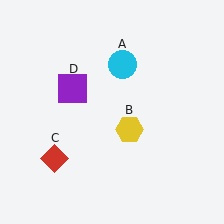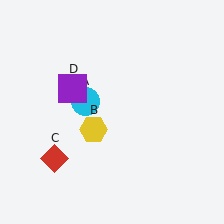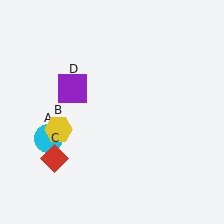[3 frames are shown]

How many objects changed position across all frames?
2 objects changed position: cyan circle (object A), yellow hexagon (object B).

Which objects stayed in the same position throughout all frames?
Red diamond (object C) and purple square (object D) remained stationary.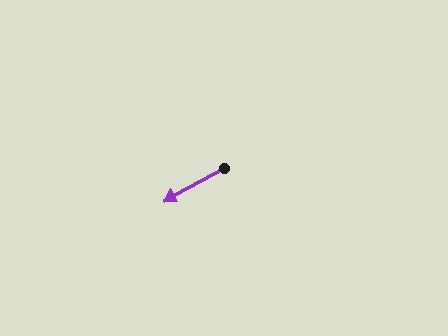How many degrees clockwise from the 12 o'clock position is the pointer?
Approximately 242 degrees.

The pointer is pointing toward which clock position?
Roughly 8 o'clock.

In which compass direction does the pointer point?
Southwest.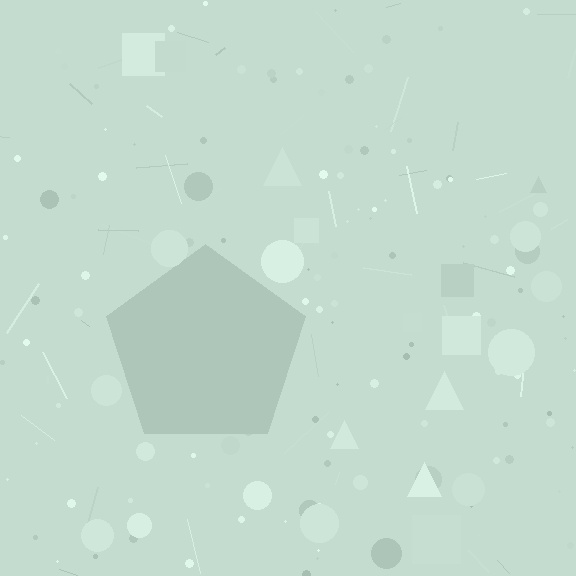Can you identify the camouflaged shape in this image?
The camouflaged shape is a pentagon.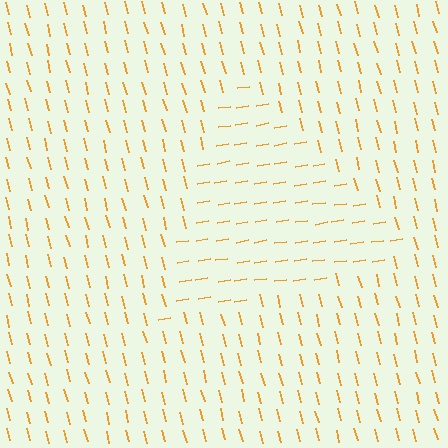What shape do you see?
I see a triangle.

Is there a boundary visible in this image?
Yes, there is a texture boundary formed by a change in line orientation.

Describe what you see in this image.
The image is filled with small orange line segments. A triangle region in the image has lines oriented differently from the surrounding lines, creating a visible texture boundary.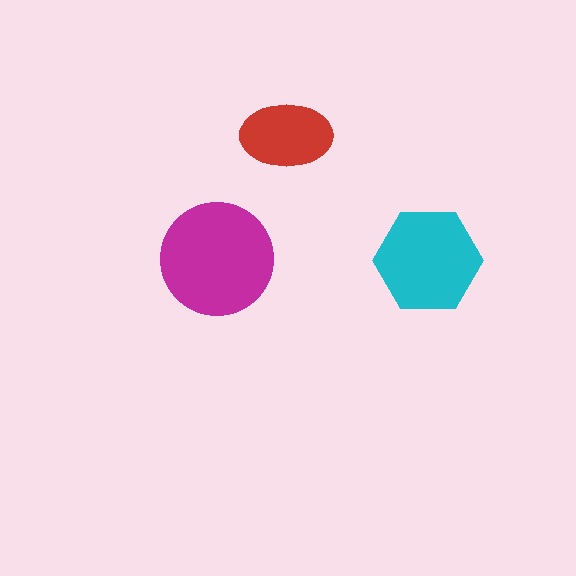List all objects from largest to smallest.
The magenta circle, the cyan hexagon, the red ellipse.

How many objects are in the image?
There are 3 objects in the image.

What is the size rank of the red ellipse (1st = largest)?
3rd.